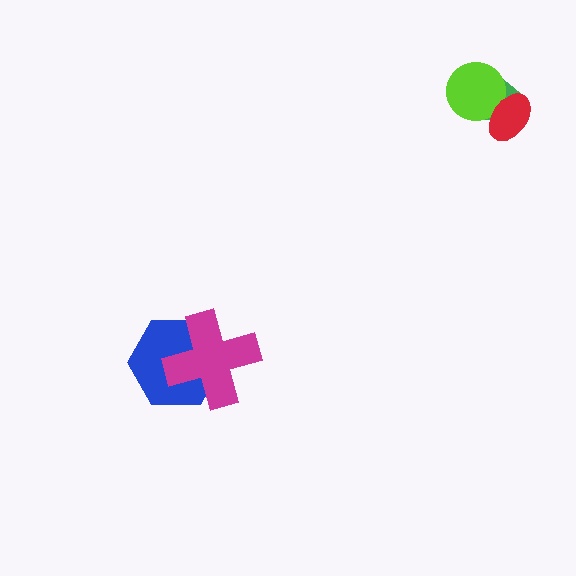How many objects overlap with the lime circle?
2 objects overlap with the lime circle.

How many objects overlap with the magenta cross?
1 object overlaps with the magenta cross.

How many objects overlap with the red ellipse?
2 objects overlap with the red ellipse.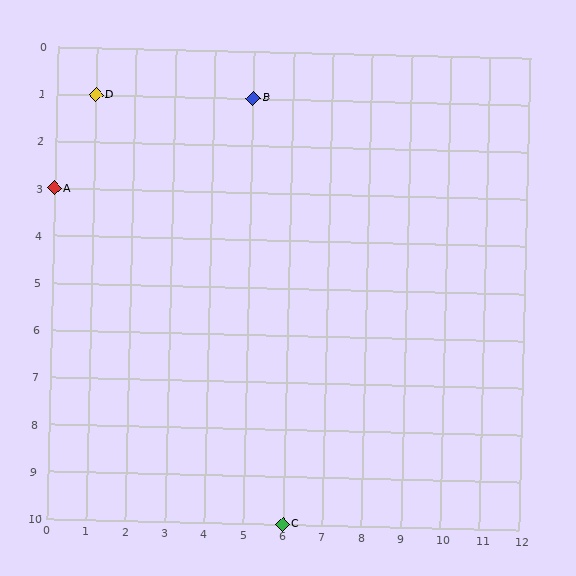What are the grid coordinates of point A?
Point A is at grid coordinates (0, 3).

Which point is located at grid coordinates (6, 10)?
Point C is at (6, 10).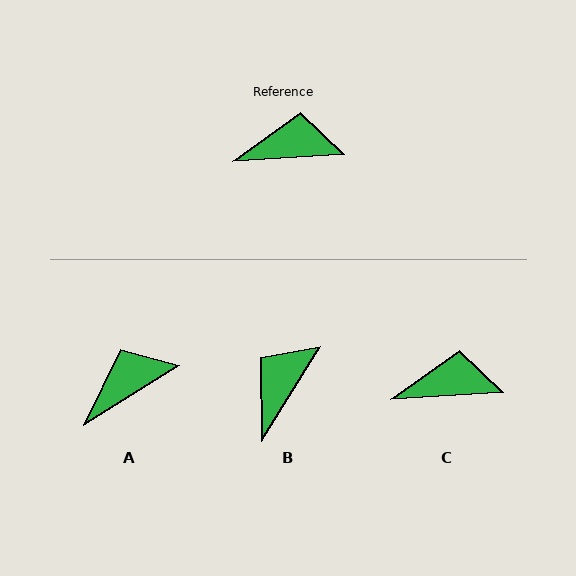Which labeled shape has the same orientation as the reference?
C.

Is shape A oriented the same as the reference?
No, it is off by about 28 degrees.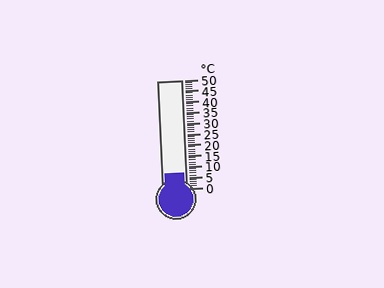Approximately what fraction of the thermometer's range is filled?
The thermometer is filled to approximately 15% of its range.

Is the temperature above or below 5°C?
The temperature is above 5°C.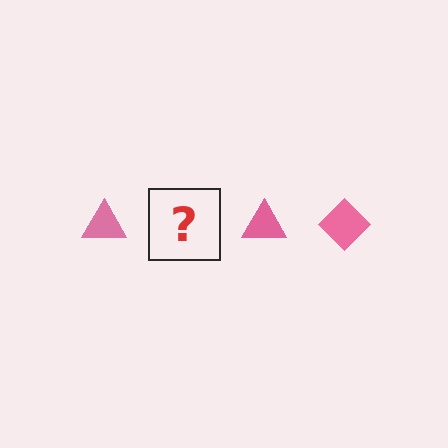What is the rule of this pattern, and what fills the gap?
The rule is that the pattern cycles through triangle, diamond shapes in pink. The gap should be filled with a pink diamond.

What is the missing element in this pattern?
The missing element is a pink diamond.